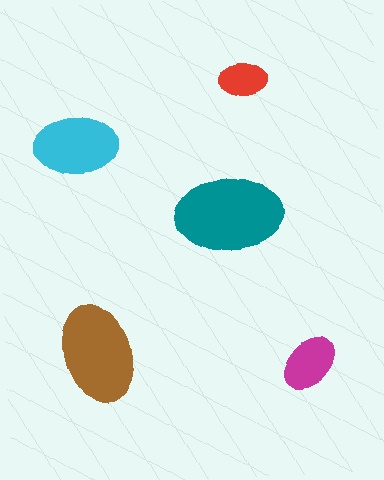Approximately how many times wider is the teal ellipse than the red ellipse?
About 2 times wider.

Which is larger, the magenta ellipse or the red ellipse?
The magenta one.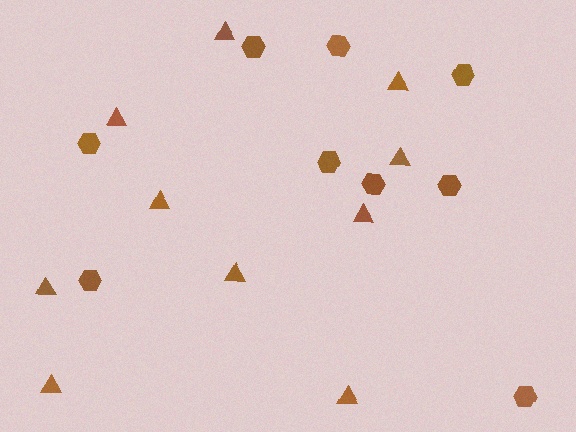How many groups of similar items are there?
There are 2 groups: one group of hexagons (9) and one group of triangles (10).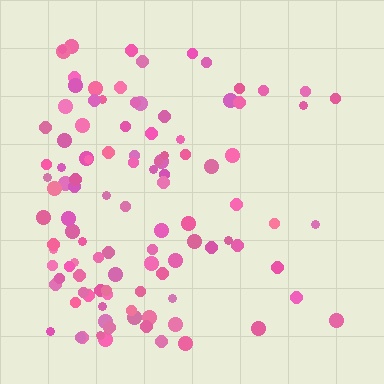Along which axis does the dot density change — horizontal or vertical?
Horizontal.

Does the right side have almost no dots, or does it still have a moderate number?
Still a moderate number, just noticeably fewer than the left.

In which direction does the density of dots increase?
From right to left, with the left side densest.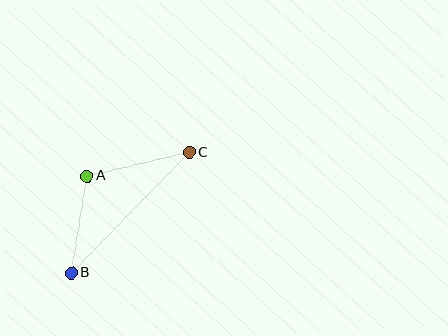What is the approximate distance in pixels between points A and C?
The distance between A and C is approximately 105 pixels.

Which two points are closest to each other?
Points A and B are closest to each other.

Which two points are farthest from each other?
Points B and C are farthest from each other.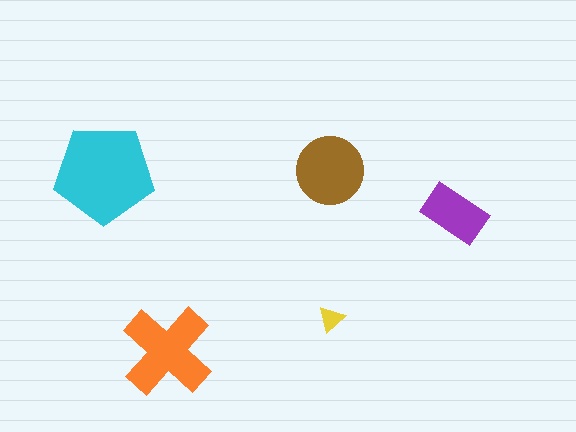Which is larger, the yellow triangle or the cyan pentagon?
The cyan pentagon.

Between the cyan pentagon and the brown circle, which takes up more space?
The cyan pentagon.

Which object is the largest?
The cyan pentagon.